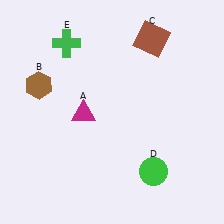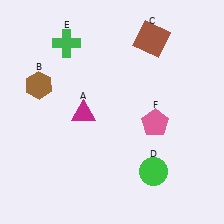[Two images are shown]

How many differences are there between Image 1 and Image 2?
There is 1 difference between the two images.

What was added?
A pink pentagon (F) was added in Image 2.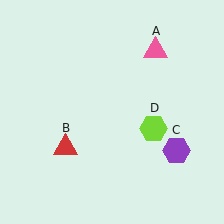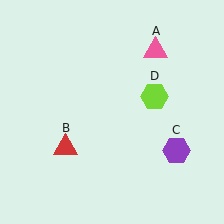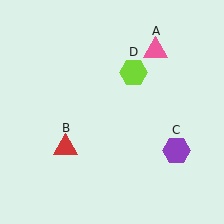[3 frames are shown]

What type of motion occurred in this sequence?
The lime hexagon (object D) rotated counterclockwise around the center of the scene.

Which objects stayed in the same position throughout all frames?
Pink triangle (object A) and red triangle (object B) and purple hexagon (object C) remained stationary.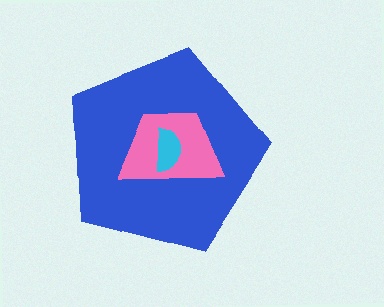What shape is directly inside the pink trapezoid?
The cyan semicircle.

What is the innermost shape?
The cyan semicircle.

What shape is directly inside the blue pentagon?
The pink trapezoid.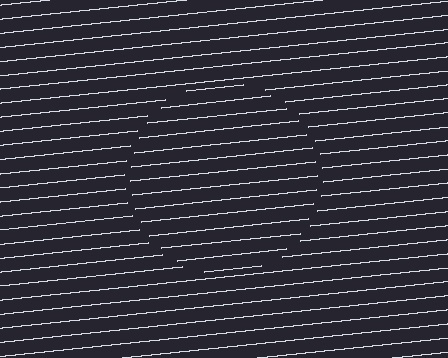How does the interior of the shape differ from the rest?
The interior of the shape contains the same grating, shifted by half a period — the contour is defined by the phase discontinuity where line-ends from the inner and outer gratings abut.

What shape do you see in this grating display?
An illusory circle. The interior of the shape contains the same grating, shifted by half a period — the contour is defined by the phase discontinuity where line-ends from the inner and outer gratings abut.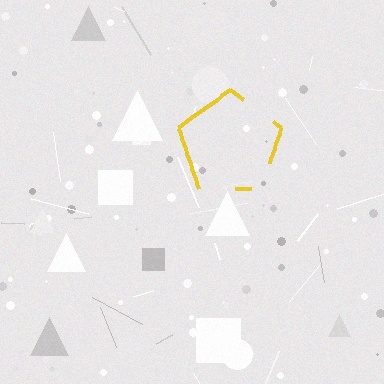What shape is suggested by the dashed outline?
The dashed outline suggests a pentagon.